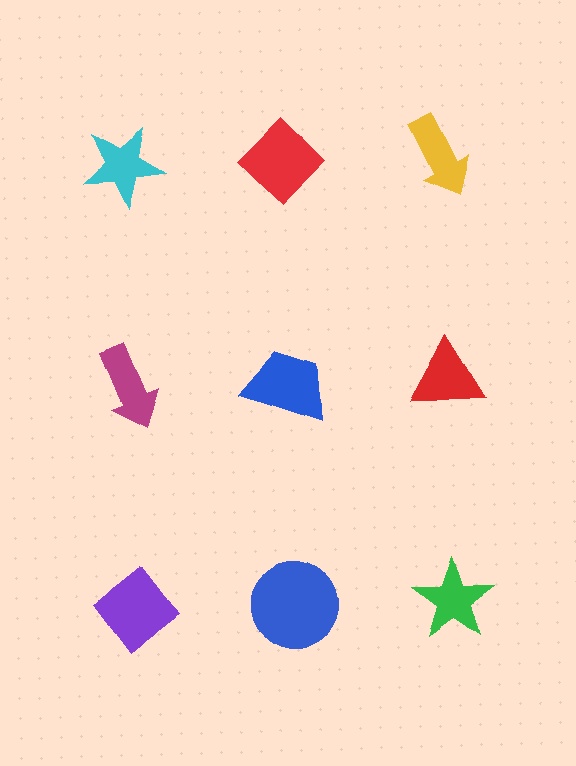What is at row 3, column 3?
A green star.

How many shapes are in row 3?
3 shapes.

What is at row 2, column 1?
A magenta arrow.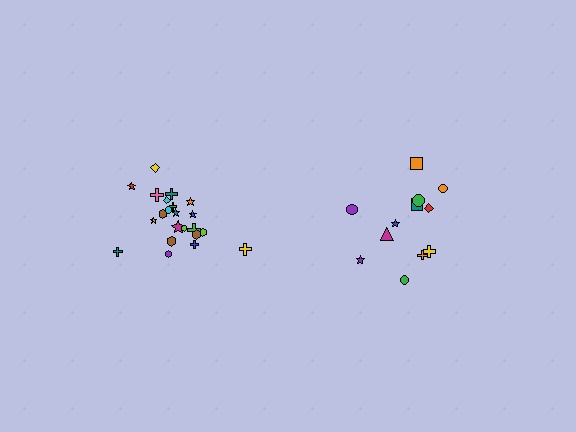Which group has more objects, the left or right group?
The left group.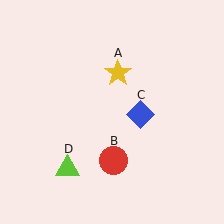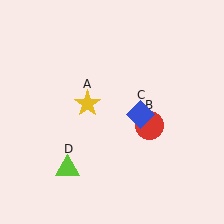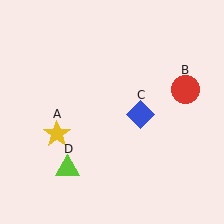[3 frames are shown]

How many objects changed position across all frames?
2 objects changed position: yellow star (object A), red circle (object B).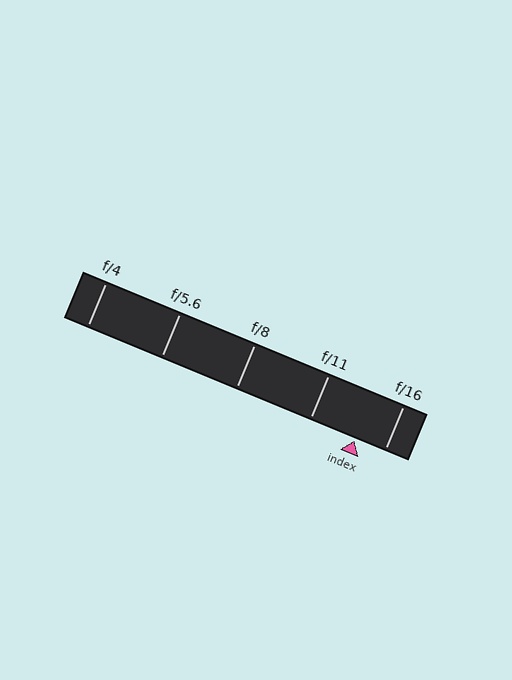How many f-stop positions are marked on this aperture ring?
There are 5 f-stop positions marked.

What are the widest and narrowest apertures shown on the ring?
The widest aperture shown is f/4 and the narrowest is f/16.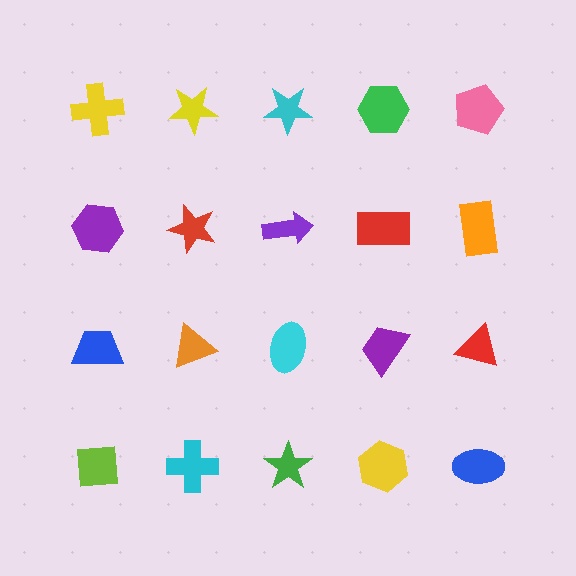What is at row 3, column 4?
A purple trapezoid.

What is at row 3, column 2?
An orange triangle.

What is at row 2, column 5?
An orange rectangle.